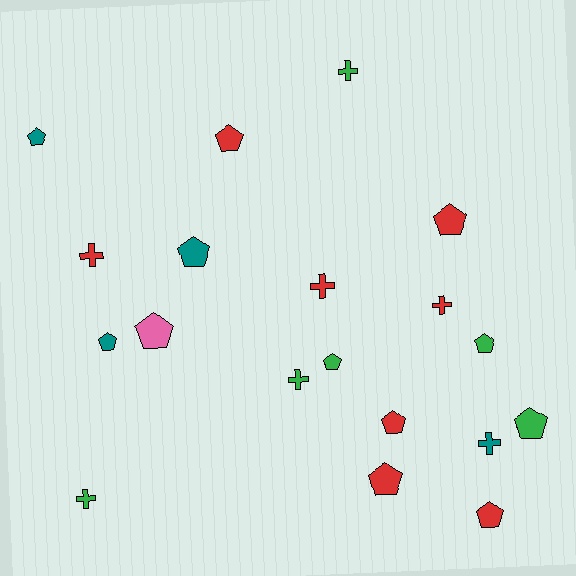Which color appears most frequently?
Red, with 8 objects.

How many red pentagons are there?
There are 5 red pentagons.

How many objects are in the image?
There are 19 objects.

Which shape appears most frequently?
Pentagon, with 12 objects.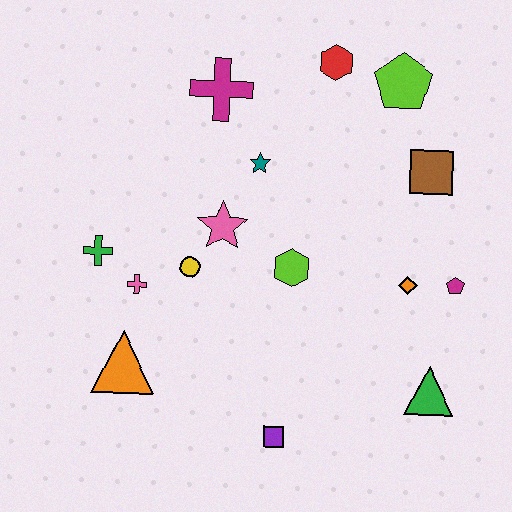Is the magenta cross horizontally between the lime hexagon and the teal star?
No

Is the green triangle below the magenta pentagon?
Yes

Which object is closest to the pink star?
The yellow circle is closest to the pink star.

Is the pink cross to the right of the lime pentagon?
No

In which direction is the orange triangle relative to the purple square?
The orange triangle is to the left of the purple square.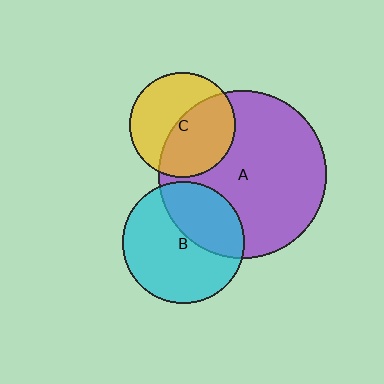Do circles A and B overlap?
Yes.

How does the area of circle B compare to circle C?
Approximately 1.3 times.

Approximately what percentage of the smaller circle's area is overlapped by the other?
Approximately 35%.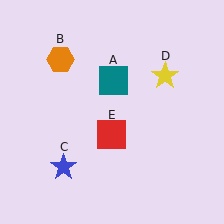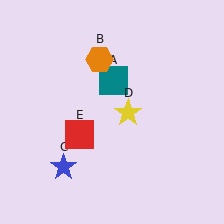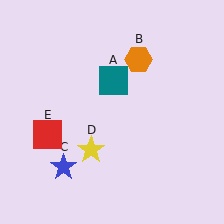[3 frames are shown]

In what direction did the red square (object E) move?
The red square (object E) moved left.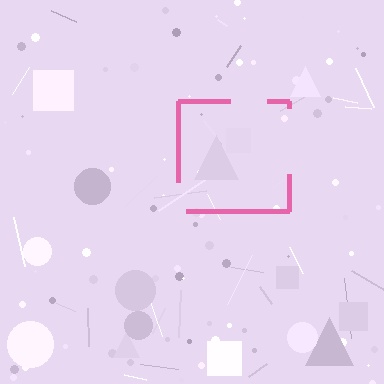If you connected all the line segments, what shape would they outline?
They would outline a square.